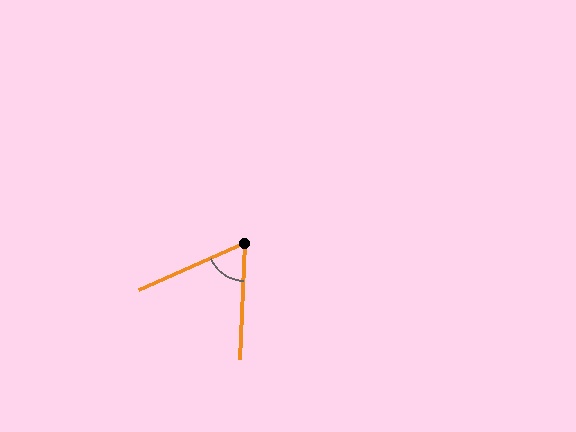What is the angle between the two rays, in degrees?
Approximately 64 degrees.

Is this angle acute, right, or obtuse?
It is acute.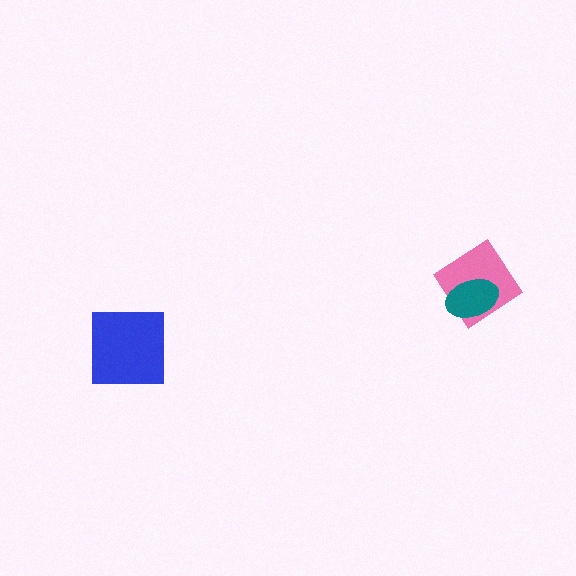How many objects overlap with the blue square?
0 objects overlap with the blue square.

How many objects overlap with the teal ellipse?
1 object overlaps with the teal ellipse.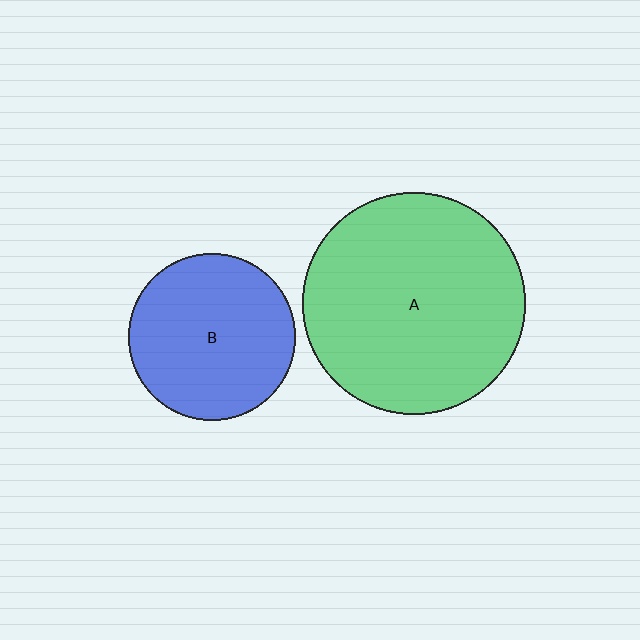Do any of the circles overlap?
No, none of the circles overlap.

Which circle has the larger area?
Circle A (green).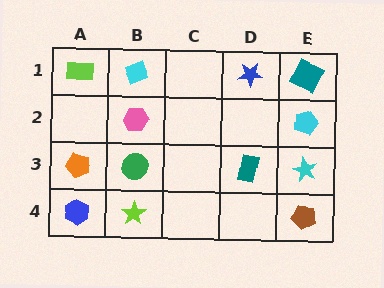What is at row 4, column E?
A brown pentagon.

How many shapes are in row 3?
4 shapes.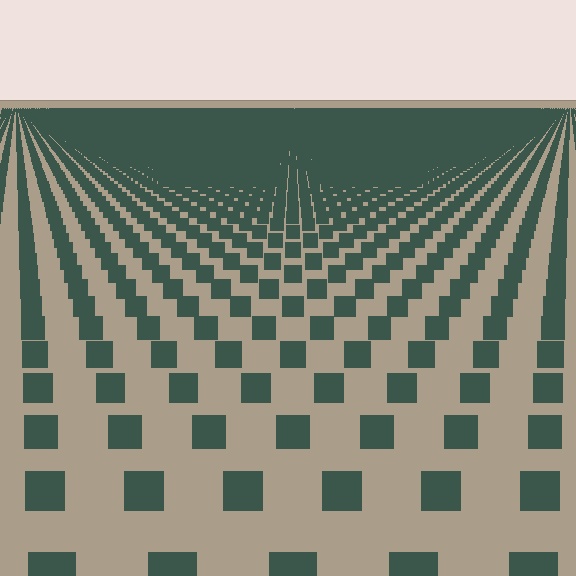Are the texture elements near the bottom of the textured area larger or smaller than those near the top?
Larger. Near the bottom, elements are closer to the viewer and appear at a bigger on-screen size.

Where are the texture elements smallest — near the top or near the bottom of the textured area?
Near the top.